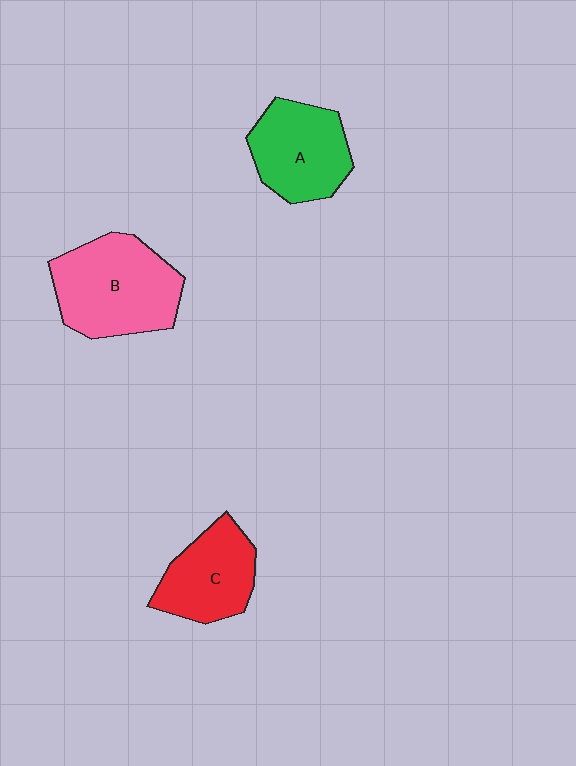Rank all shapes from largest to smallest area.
From largest to smallest: B (pink), A (green), C (red).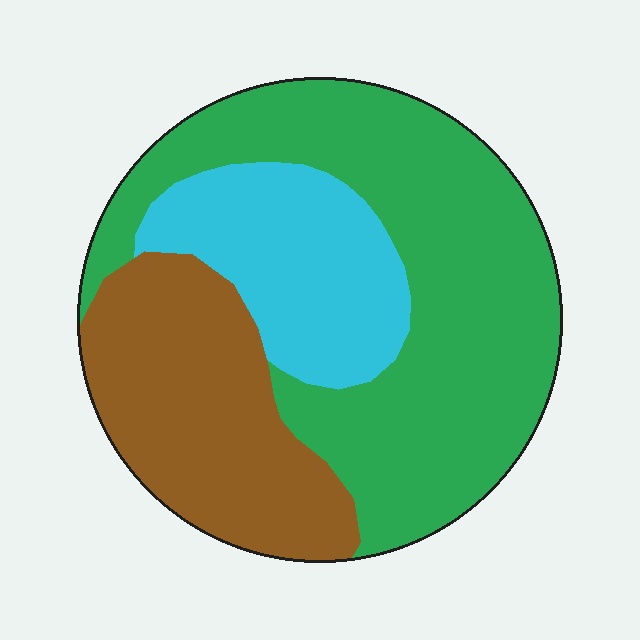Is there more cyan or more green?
Green.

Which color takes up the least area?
Cyan, at roughly 20%.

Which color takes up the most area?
Green, at roughly 50%.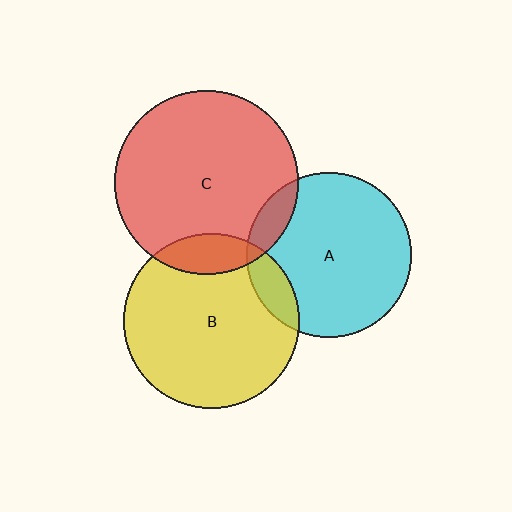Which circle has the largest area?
Circle C (red).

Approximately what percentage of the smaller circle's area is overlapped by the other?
Approximately 10%.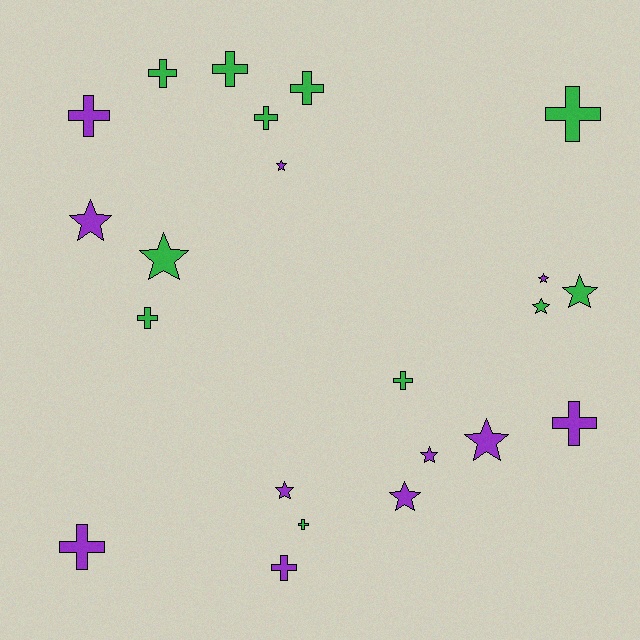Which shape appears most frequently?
Cross, with 12 objects.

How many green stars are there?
There are 3 green stars.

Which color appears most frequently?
Green, with 11 objects.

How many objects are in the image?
There are 22 objects.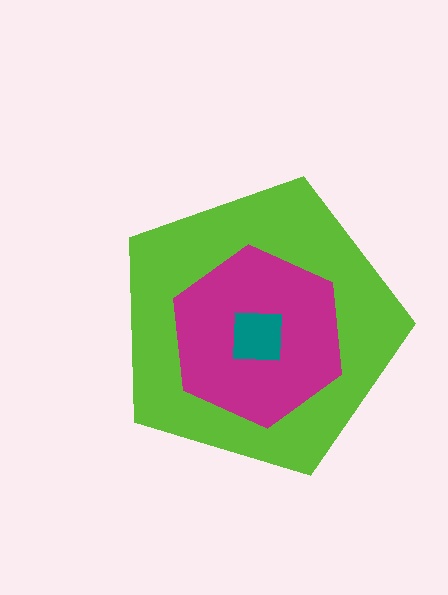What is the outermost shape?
The lime pentagon.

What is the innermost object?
The teal square.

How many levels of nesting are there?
3.